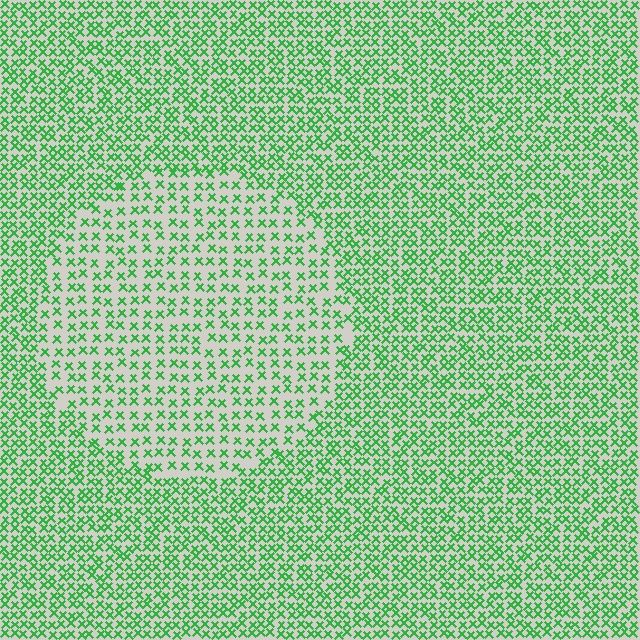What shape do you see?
I see a circle.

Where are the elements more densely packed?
The elements are more densely packed outside the circle boundary.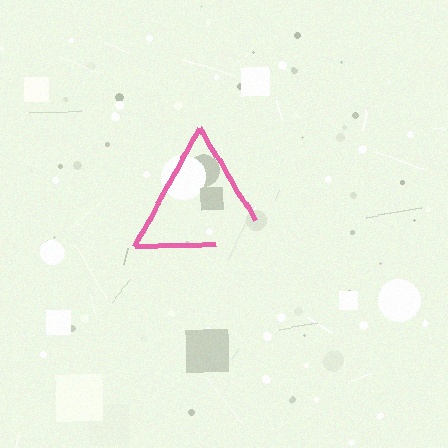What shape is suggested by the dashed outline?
The dashed outline suggests a triangle.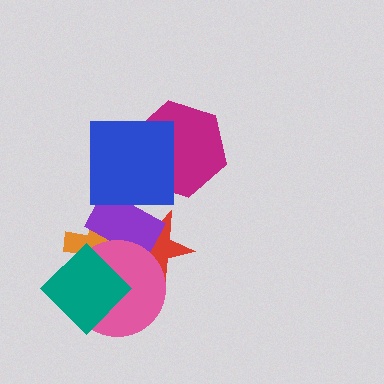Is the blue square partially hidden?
No, no other shape covers it.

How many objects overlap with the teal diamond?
2 objects overlap with the teal diamond.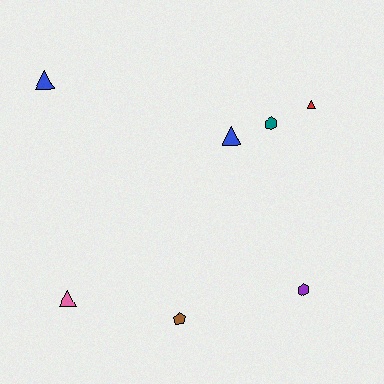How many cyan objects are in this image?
There are no cyan objects.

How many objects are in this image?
There are 7 objects.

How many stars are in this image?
There are no stars.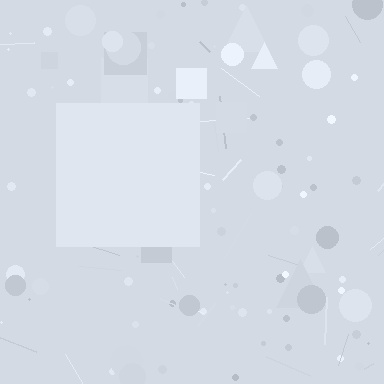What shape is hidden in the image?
A square is hidden in the image.